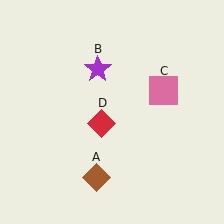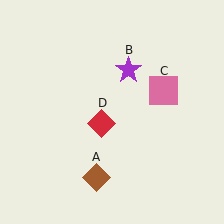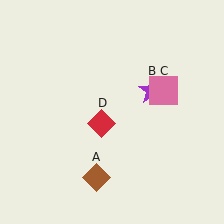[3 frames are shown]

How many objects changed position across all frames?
1 object changed position: purple star (object B).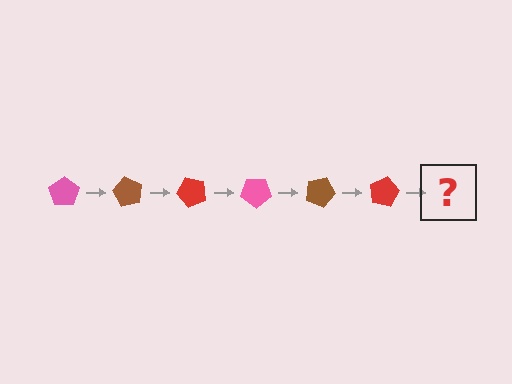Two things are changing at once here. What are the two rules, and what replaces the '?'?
The two rules are that it rotates 60 degrees each step and the color cycles through pink, brown, and red. The '?' should be a pink pentagon, rotated 360 degrees from the start.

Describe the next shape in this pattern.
It should be a pink pentagon, rotated 360 degrees from the start.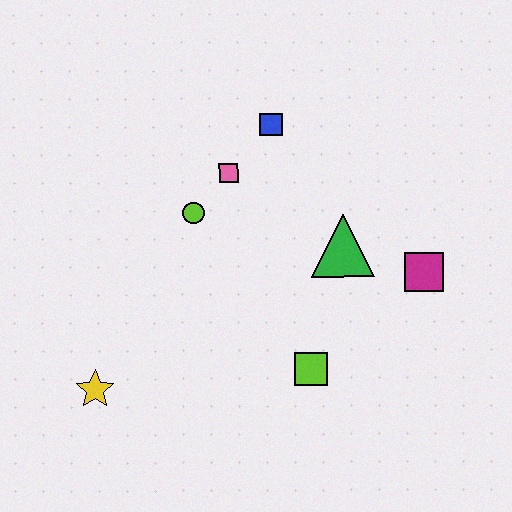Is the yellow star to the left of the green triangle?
Yes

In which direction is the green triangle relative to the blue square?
The green triangle is below the blue square.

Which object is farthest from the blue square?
The yellow star is farthest from the blue square.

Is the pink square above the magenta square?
Yes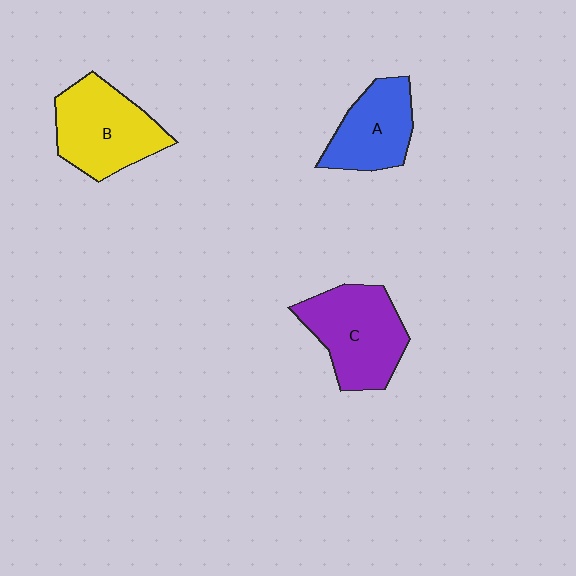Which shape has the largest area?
Shape C (purple).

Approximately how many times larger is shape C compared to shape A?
Approximately 1.3 times.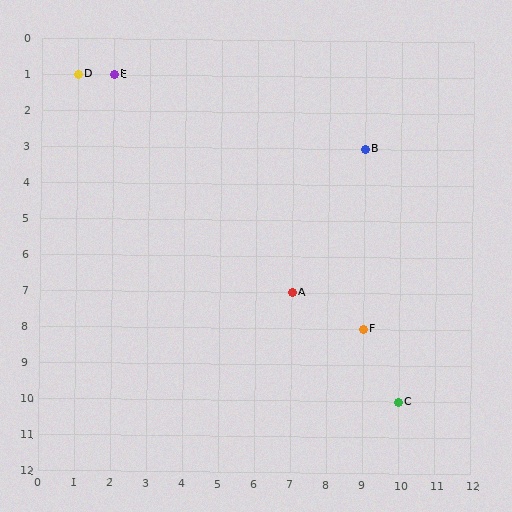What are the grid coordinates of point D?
Point D is at grid coordinates (1, 1).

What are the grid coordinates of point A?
Point A is at grid coordinates (7, 7).